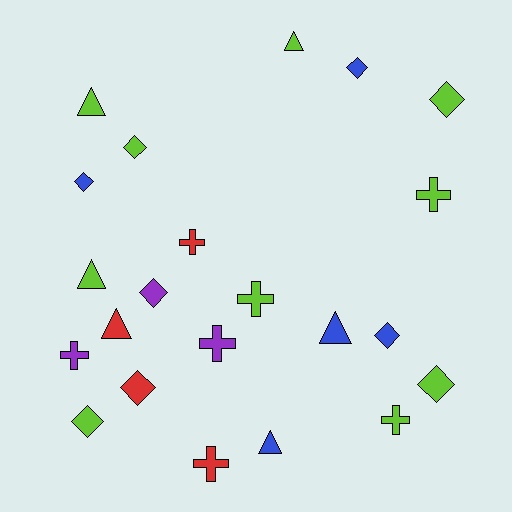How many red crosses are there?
There are 2 red crosses.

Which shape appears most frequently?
Diamond, with 9 objects.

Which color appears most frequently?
Lime, with 10 objects.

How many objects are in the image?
There are 22 objects.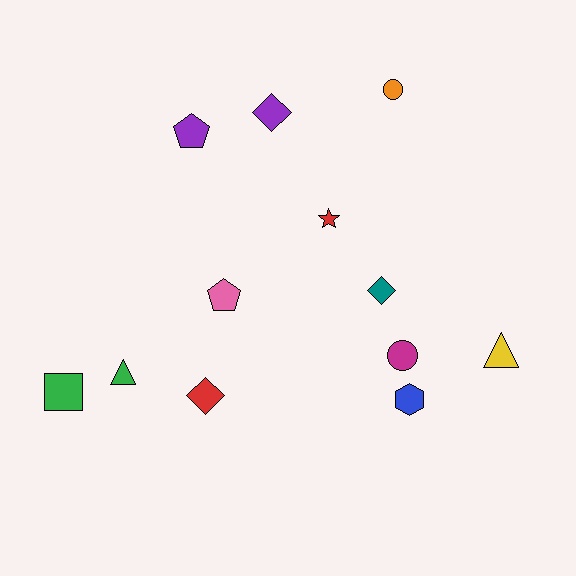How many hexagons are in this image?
There is 1 hexagon.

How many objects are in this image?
There are 12 objects.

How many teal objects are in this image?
There is 1 teal object.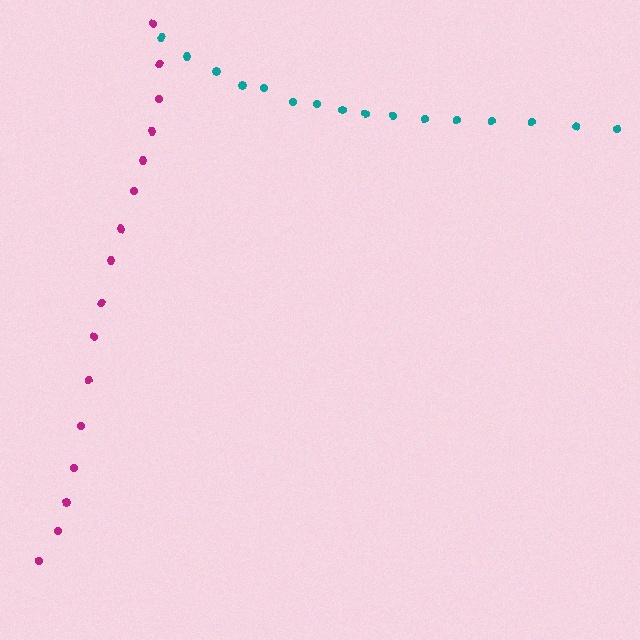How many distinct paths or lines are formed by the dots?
There are 2 distinct paths.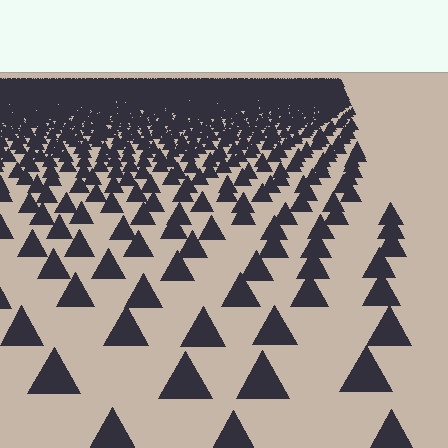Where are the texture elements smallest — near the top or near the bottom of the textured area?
Near the top.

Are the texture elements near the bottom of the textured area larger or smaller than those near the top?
Larger. Near the bottom, elements are closer to the viewer and appear at a bigger on-screen size.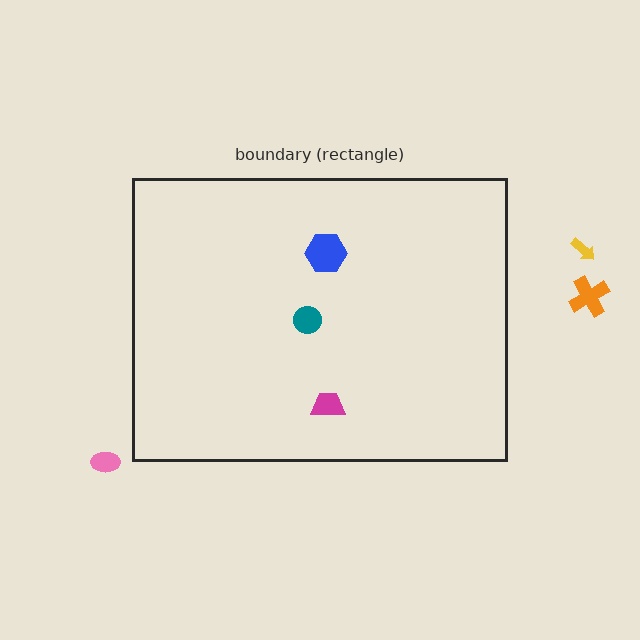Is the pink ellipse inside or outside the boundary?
Outside.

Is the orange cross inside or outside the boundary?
Outside.